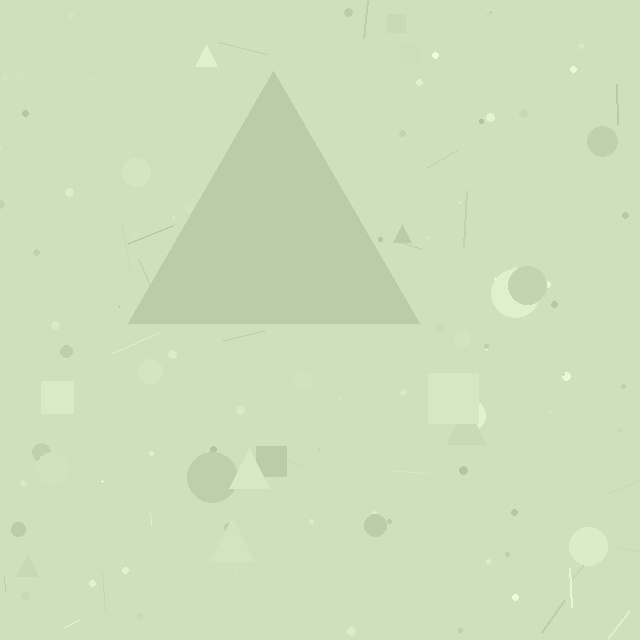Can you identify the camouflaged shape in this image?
The camouflaged shape is a triangle.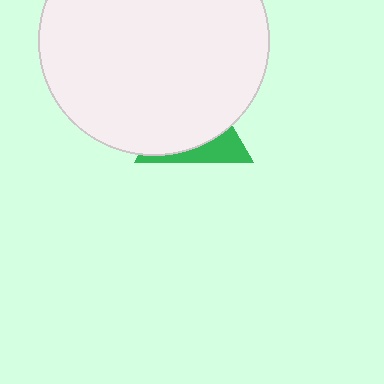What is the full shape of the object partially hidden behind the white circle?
The partially hidden object is a green triangle.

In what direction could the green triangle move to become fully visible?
The green triangle could move down. That would shift it out from behind the white circle entirely.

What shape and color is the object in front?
The object in front is a white circle.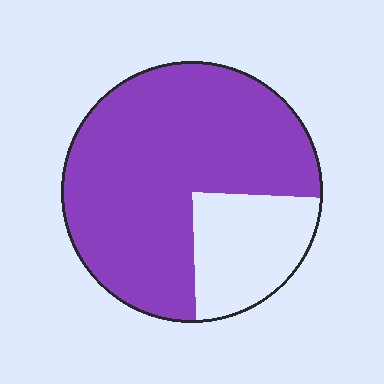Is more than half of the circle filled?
Yes.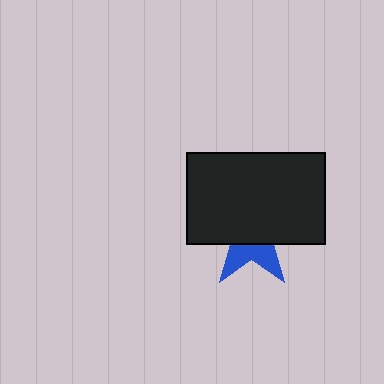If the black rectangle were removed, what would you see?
You would see the complete blue star.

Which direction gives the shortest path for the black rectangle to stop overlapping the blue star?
Moving up gives the shortest separation.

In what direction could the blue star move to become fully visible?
The blue star could move down. That would shift it out from behind the black rectangle entirely.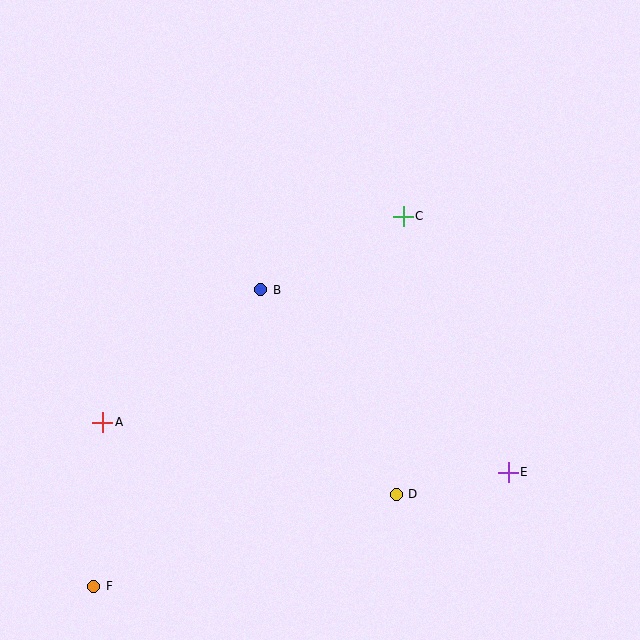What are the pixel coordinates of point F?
Point F is at (94, 586).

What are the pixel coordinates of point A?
Point A is at (103, 422).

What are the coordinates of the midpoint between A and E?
The midpoint between A and E is at (305, 447).